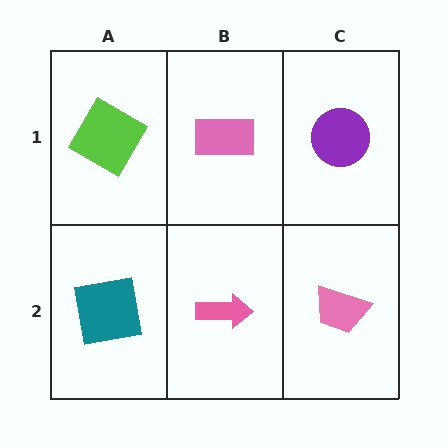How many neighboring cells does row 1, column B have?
3.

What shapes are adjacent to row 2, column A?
A lime diamond (row 1, column A), a pink arrow (row 2, column B).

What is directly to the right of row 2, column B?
A pink trapezoid.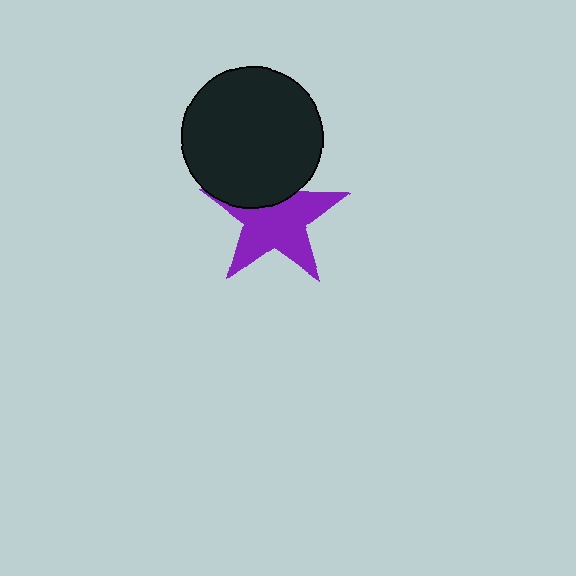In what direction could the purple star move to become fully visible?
The purple star could move down. That would shift it out from behind the black circle entirely.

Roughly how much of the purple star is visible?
Most of it is visible (roughly 69%).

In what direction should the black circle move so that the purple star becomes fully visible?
The black circle should move up. That is the shortest direction to clear the overlap and leave the purple star fully visible.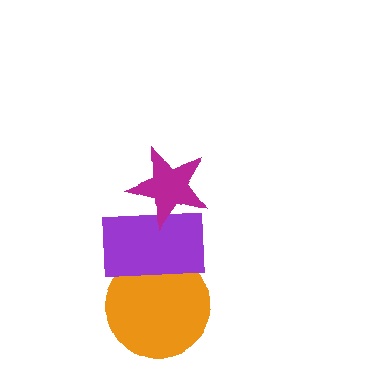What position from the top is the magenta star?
The magenta star is 1st from the top.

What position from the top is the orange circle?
The orange circle is 3rd from the top.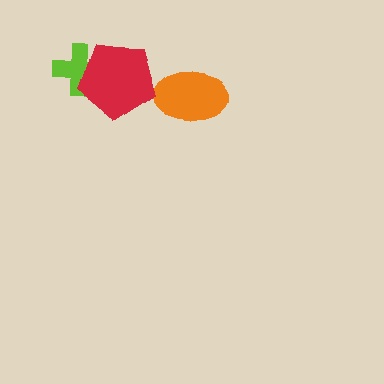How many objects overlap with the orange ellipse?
0 objects overlap with the orange ellipse.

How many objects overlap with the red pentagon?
1 object overlaps with the red pentagon.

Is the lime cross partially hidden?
Yes, it is partially covered by another shape.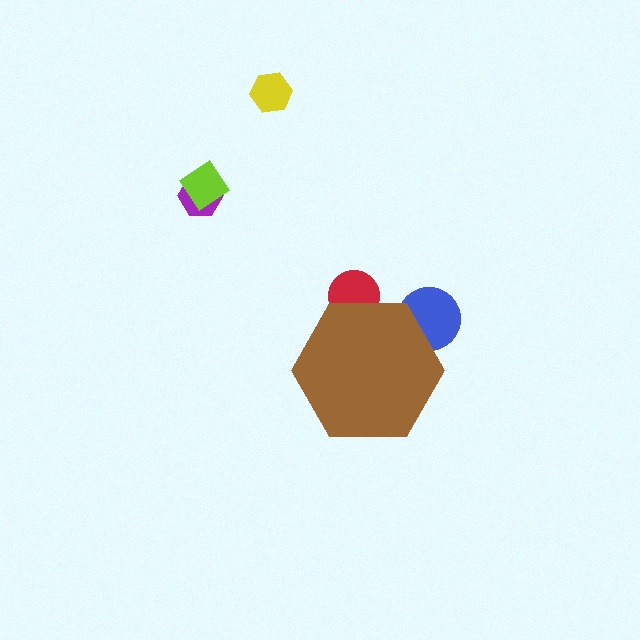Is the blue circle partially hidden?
Yes, the blue circle is partially hidden behind the brown hexagon.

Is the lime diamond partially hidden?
No, the lime diamond is fully visible.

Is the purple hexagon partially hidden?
No, the purple hexagon is fully visible.